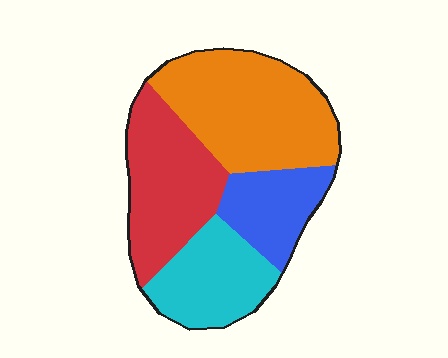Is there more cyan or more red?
Red.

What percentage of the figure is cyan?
Cyan covers roughly 20% of the figure.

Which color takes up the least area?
Blue, at roughly 15%.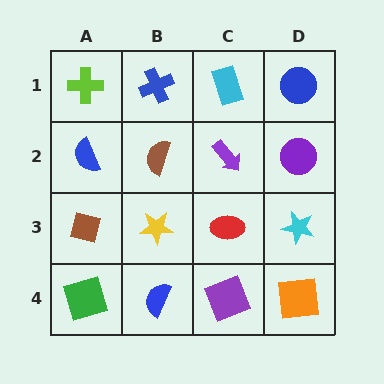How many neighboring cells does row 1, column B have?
3.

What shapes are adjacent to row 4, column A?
A brown square (row 3, column A), a blue semicircle (row 4, column B).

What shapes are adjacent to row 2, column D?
A blue circle (row 1, column D), a cyan star (row 3, column D), a purple arrow (row 2, column C).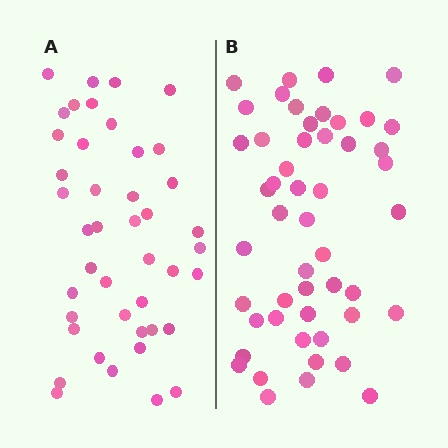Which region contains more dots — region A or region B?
Region B (the right region) has more dots.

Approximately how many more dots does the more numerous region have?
Region B has roughly 8 or so more dots than region A.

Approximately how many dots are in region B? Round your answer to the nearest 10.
About 50 dots.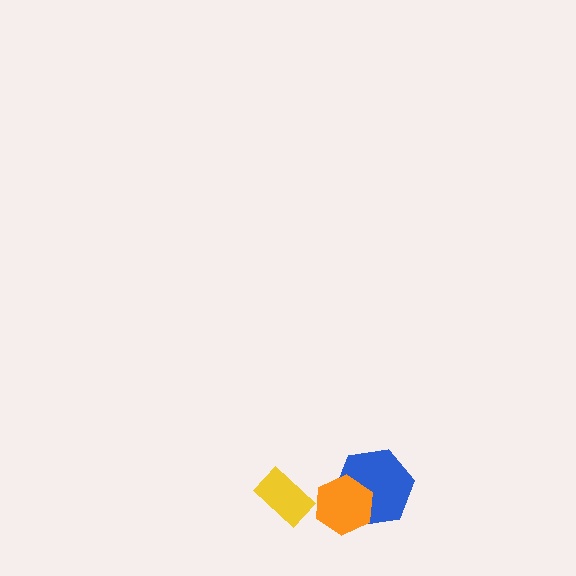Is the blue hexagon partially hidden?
Yes, it is partially covered by another shape.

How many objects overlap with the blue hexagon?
1 object overlaps with the blue hexagon.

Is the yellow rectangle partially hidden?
No, no other shape covers it.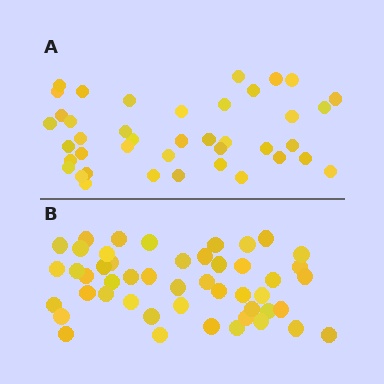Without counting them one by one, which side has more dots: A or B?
Region B (the bottom region) has more dots.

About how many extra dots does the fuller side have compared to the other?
Region B has roughly 8 or so more dots than region A.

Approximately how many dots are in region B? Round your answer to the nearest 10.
About 50 dots. (The exact count is 48, which rounds to 50.)